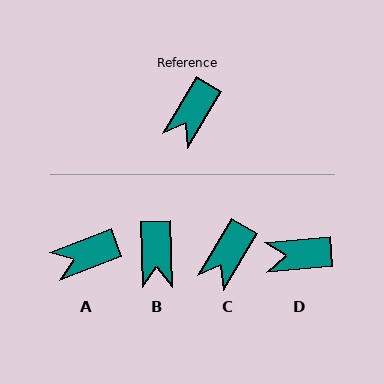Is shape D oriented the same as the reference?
No, it is off by about 53 degrees.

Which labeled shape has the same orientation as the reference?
C.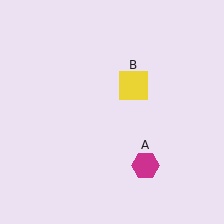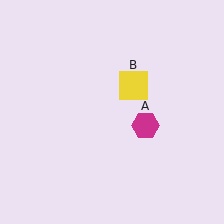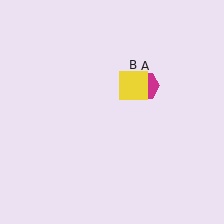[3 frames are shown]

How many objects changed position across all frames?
1 object changed position: magenta hexagon (object A).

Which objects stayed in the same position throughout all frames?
Yellow square (object B) remained stationary.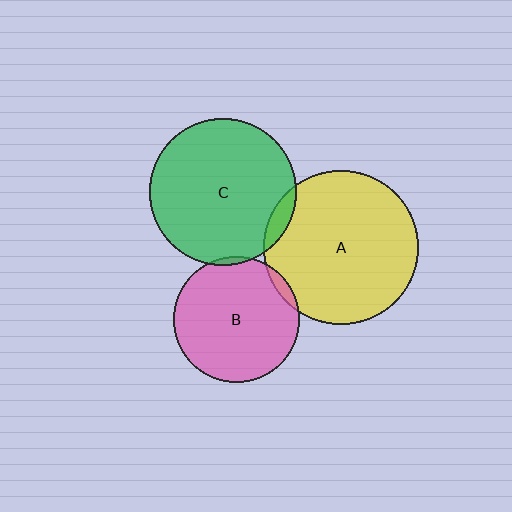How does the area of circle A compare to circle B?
Approximately 1.5 times.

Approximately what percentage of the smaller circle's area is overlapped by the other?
Approximately 5%.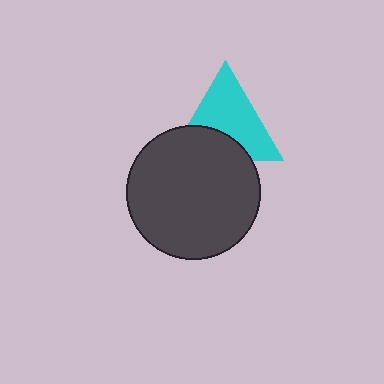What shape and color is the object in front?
The object in front is a dark gray circle.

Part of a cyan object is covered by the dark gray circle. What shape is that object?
It is a triangle.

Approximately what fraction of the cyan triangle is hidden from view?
Roughly 36% of the cyan triangle is hidden behind the dark gray circle.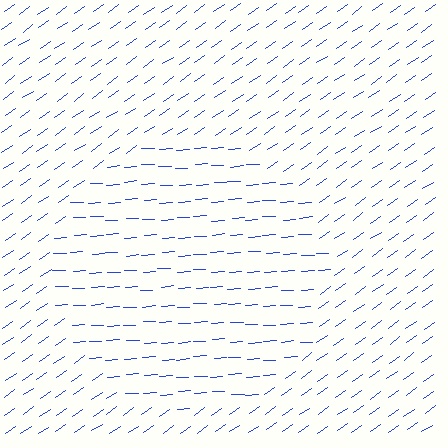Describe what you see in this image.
The image is filled with small blue line segments. A circle region in the image has lines oriented differently from the surrounding lines, creating a visible texture boundary.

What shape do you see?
I see a circle.